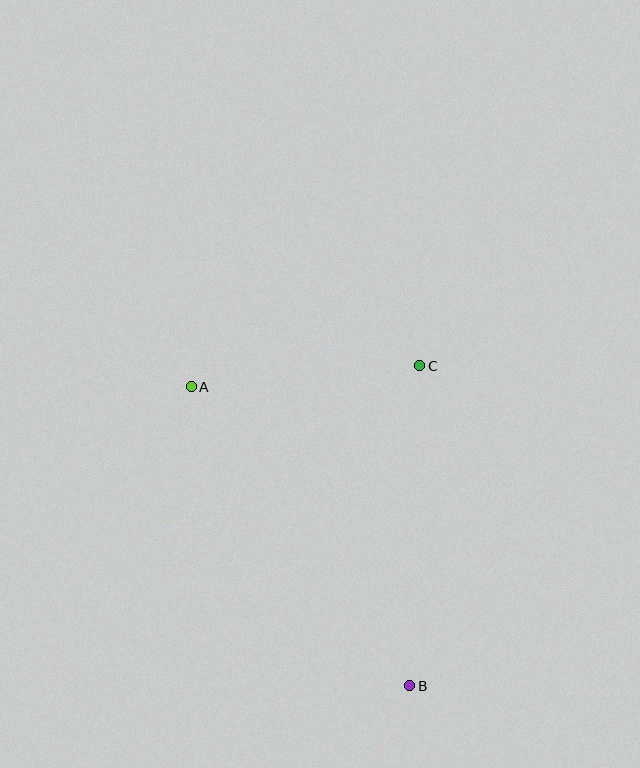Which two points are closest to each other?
Points A and C are closest to each other.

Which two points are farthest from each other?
Points A and B are farthest from each other.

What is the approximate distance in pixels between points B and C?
The distance between B and C is approximately 321 pixels.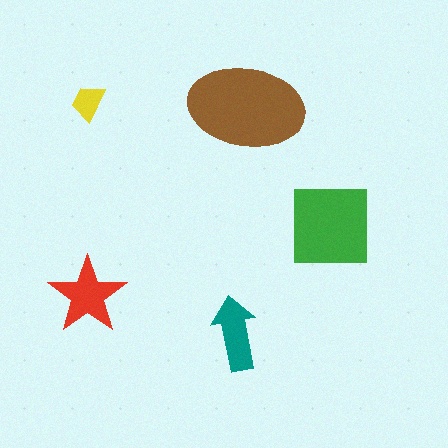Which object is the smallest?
The yellow trapezoid.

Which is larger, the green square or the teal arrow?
The green square.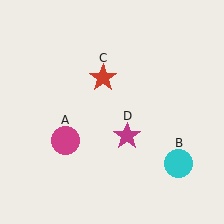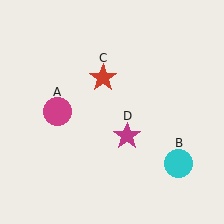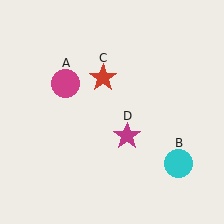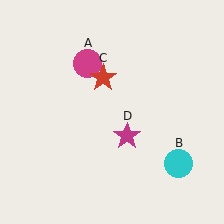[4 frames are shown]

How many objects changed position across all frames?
1 object changed position: magenta circle (object A).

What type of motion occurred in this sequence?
The magenta circle (object A) rotated clockwise around the center of the scene.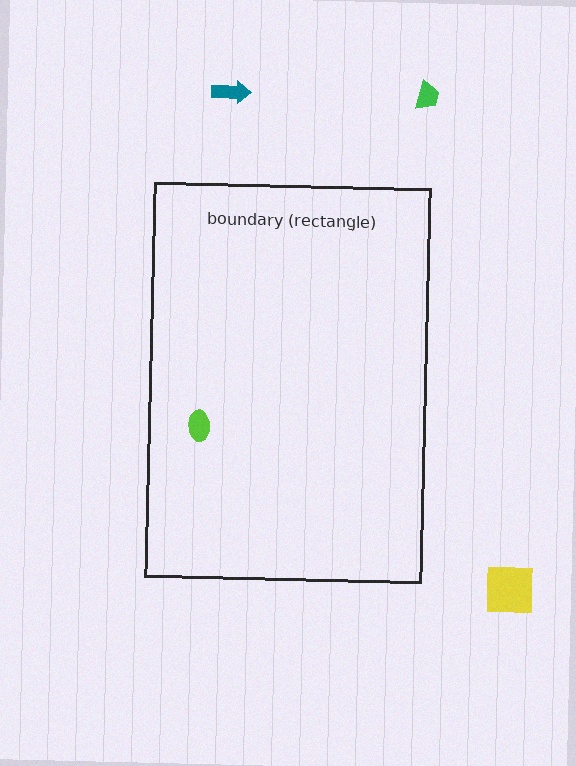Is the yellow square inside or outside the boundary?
Outside.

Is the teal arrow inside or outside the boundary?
Outside.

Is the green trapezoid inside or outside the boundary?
Outside.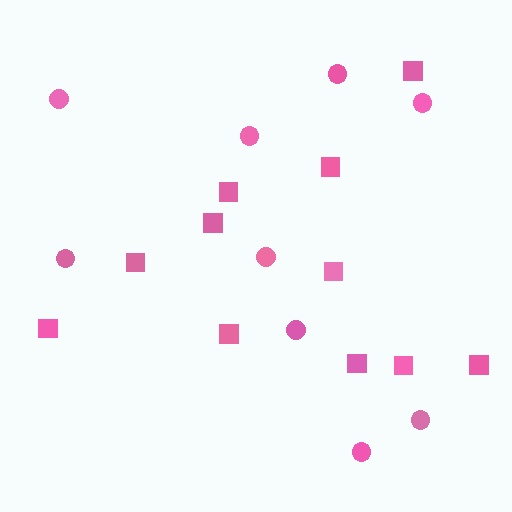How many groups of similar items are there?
There are 2 groups: one group of squares (11) and one group of circles (9).